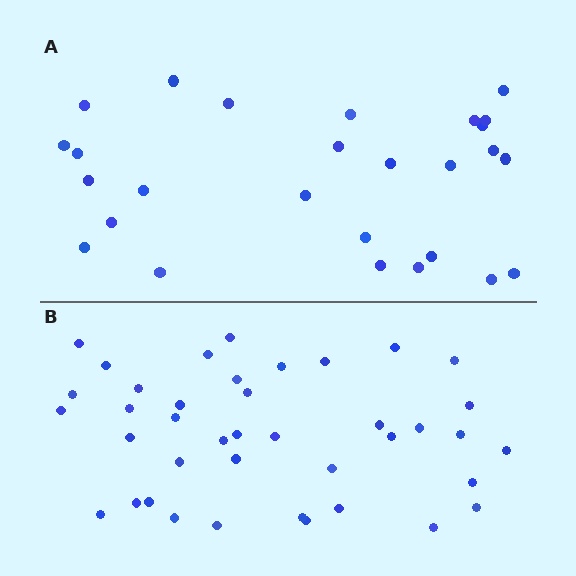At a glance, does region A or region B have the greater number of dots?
Region B (the bottom region) has more dots.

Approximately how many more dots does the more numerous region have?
Region B has approximately 15 more dots than region A.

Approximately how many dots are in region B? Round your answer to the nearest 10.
About 40 dots.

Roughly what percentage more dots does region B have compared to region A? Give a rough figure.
About 50% more.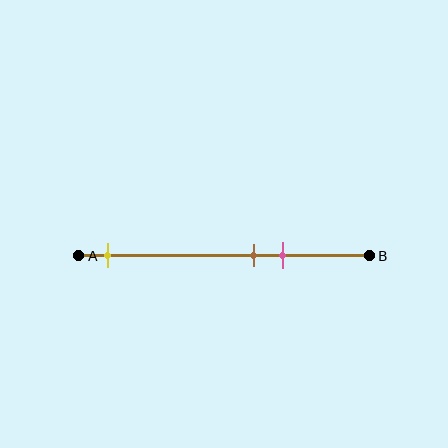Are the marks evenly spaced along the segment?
No, the marks are not evenly spaced.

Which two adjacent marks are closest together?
The brown and pink marks are the closest adjacent pair.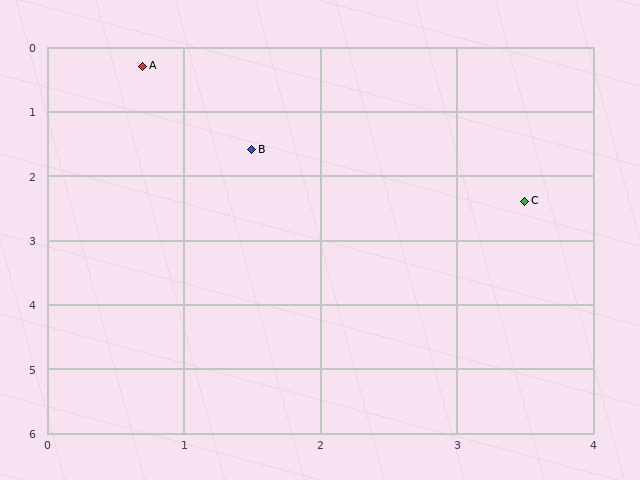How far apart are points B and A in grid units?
Points B and A are about 1.5 grid units apart.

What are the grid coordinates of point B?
Point B is at approximately (1.5, 1.6).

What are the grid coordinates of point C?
Point C is at approximately (3.5, 2.4).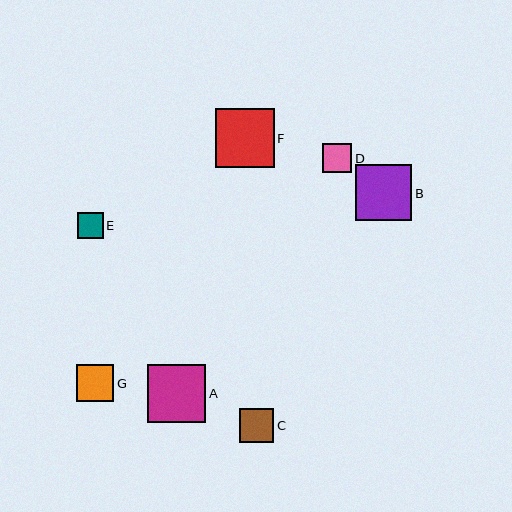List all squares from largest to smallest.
From largest to smallest: F, A, B, G, C, D, E.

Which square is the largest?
Square F is the largest with a size of approximately 59 pixels.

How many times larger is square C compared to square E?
Square C is approximately 1.3 times the size of square E.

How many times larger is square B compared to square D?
Square B is approximately 2.0 times the size of square D.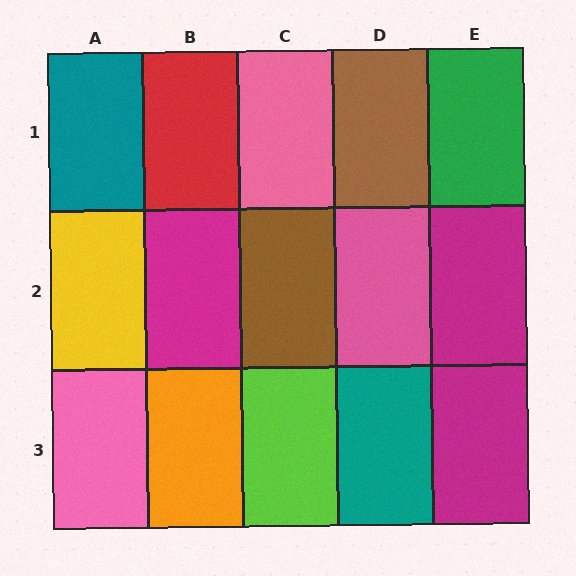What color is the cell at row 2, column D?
Pink.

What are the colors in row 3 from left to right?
Pink, orange, lime, teal, magenta.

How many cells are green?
1 cell is green.